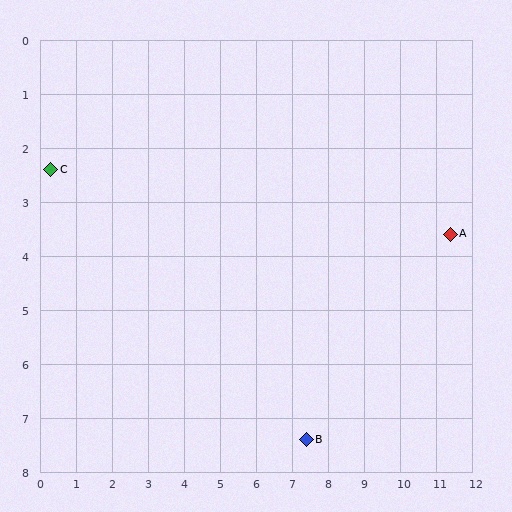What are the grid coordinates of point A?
Point A is at approximately (11.4, 3.6).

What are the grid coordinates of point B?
Point B is at approximately (7.4, 7.4).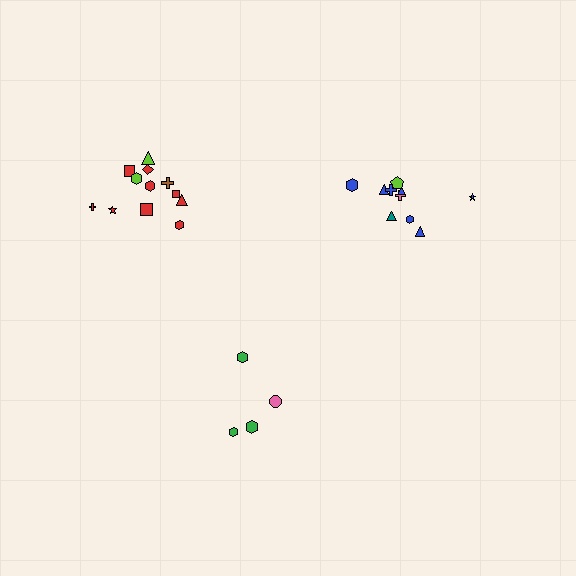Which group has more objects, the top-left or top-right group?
The top-left group.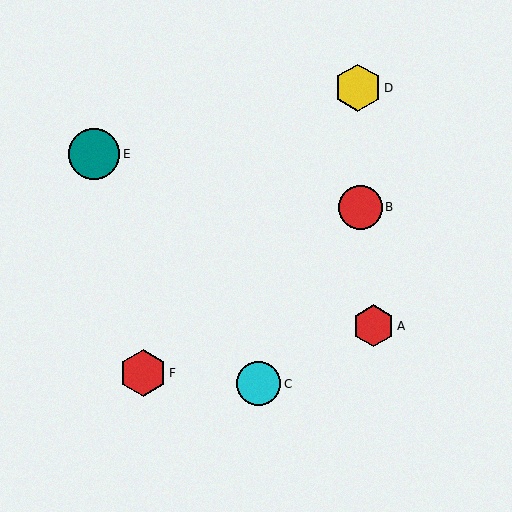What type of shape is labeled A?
Shape A is a red hexagon.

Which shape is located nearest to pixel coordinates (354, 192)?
The red circle (labeled B) at (360, 207) is nearest to that location.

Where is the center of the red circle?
The center of the red circle is at (360, 207).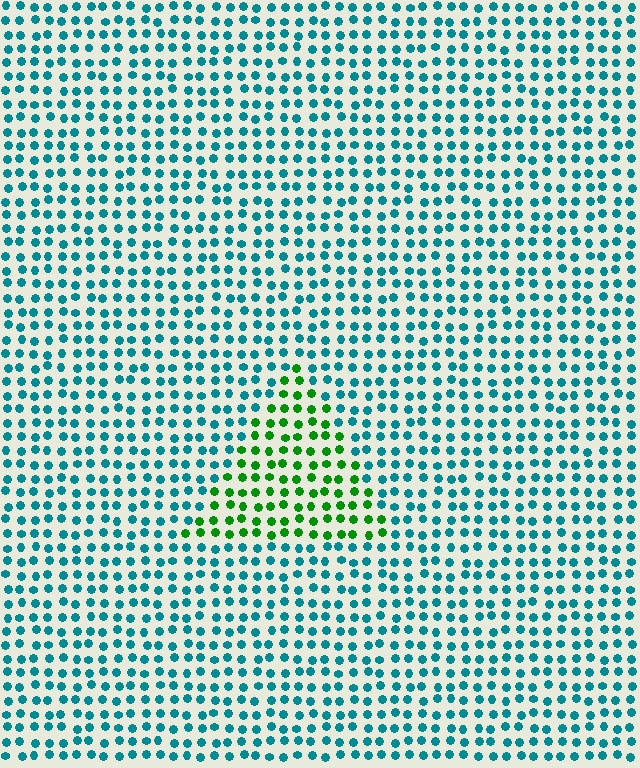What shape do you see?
I see a triangle.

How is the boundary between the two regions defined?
The boundary is defined purely by a slight shift in hue (about 59 degrees). Spacing, size, and orientation are identical on both sides.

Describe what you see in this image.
The image is filled with small teal elements in a uniform arrangement. A triangle-shaped region is visible where the elements are tinted to a slightly different hue, forming a subtle color boundary.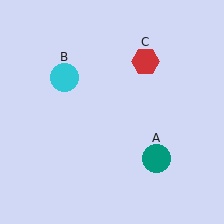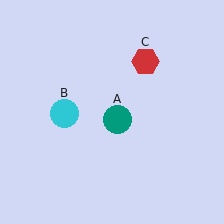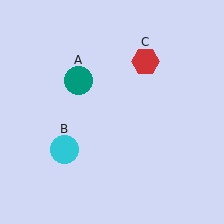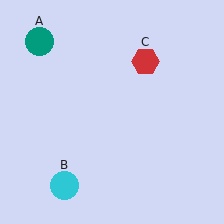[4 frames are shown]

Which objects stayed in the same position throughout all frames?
Red hexagon (object C) remained stationary.